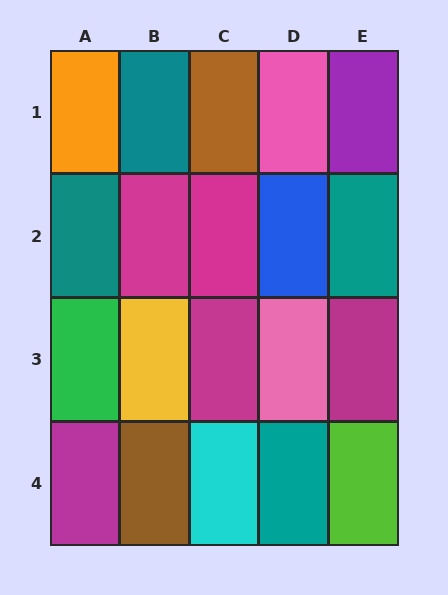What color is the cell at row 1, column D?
Pink.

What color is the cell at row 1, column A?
Orange.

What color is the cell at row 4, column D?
Teal.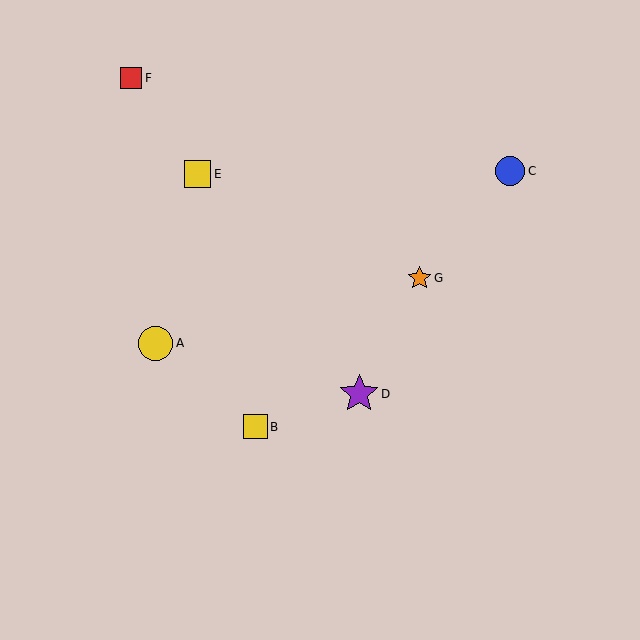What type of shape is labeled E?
Shape E is a yellow square.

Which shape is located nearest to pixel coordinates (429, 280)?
The orange star (labeled G) at (419, 278) is nearest to that location.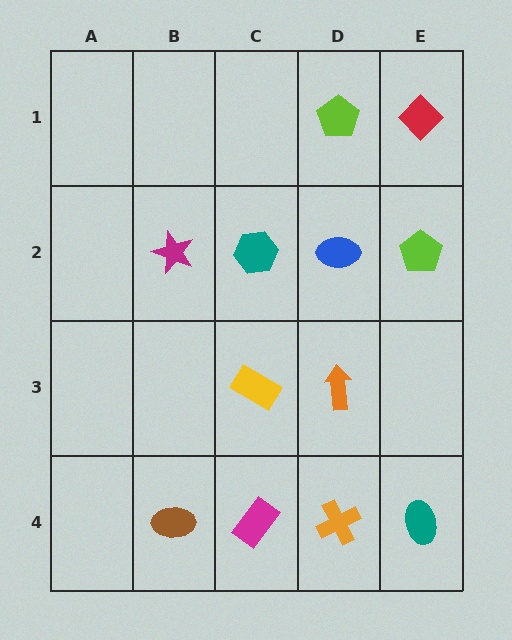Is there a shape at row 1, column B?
No, that cell is empty.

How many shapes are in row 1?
2 shapes.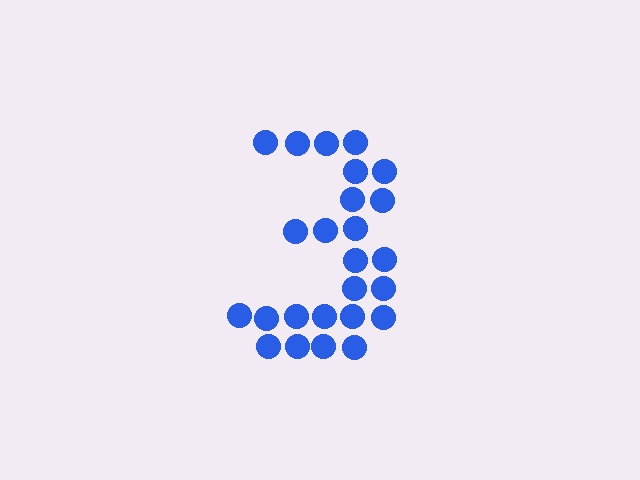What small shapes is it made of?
It is made of small circles.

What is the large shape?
The large shape is the digit 3.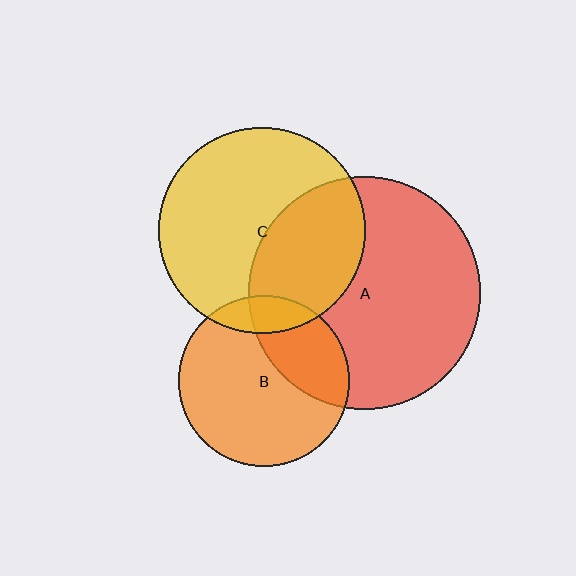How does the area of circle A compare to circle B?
Approximately 1.8 times.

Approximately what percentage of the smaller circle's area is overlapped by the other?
Approximately 15%.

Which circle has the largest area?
Circle A (red).